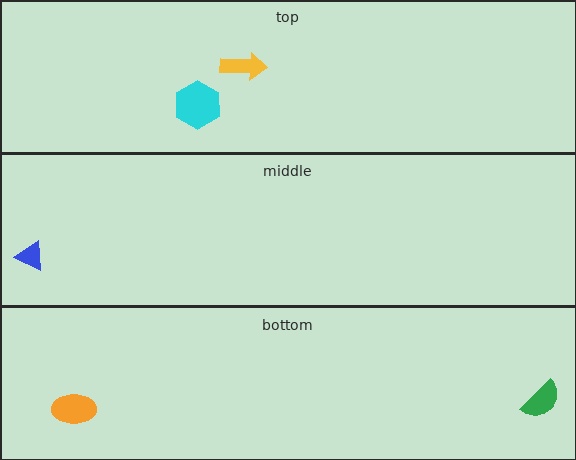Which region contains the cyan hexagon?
The top region.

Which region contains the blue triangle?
The middle region.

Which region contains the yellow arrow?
The top region.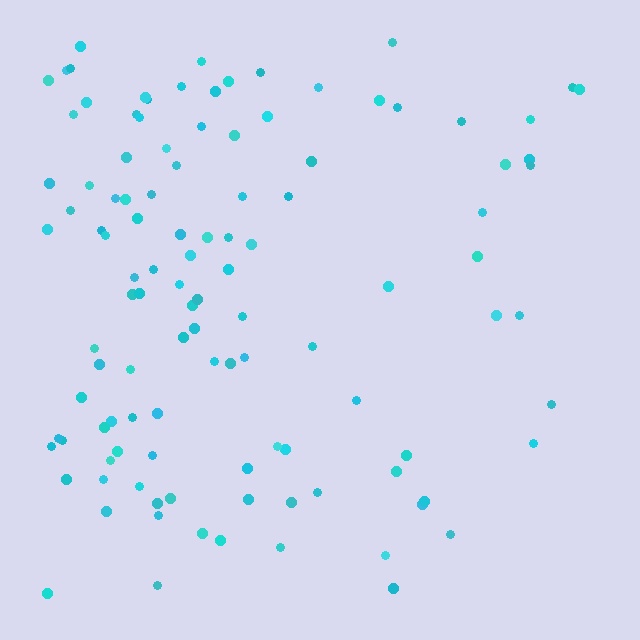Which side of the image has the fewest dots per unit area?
The right.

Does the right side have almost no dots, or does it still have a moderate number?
Still a moderate number, just noticeably fewer than the left.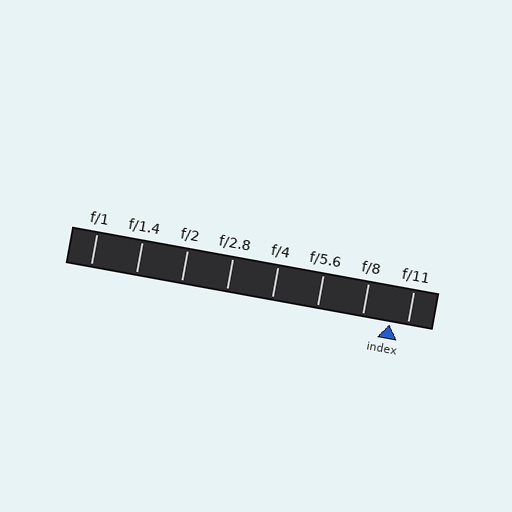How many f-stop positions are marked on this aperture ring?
There are 8 f-stop positions marked.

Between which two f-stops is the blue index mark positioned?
The index mark is between f/8 and f/11.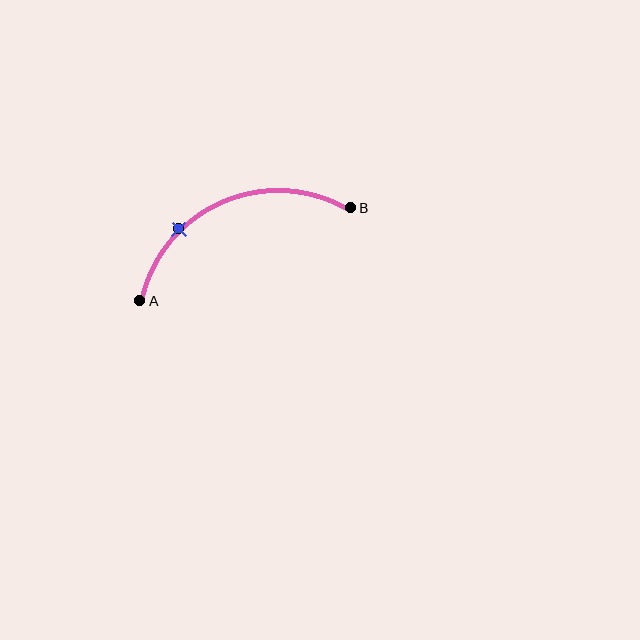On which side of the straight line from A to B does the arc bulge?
The arc bulges above the straight line connecting A and B.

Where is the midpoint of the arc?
The arc midpoint is the point on the curve farthest from the straight line joining A and B. It sits above that line.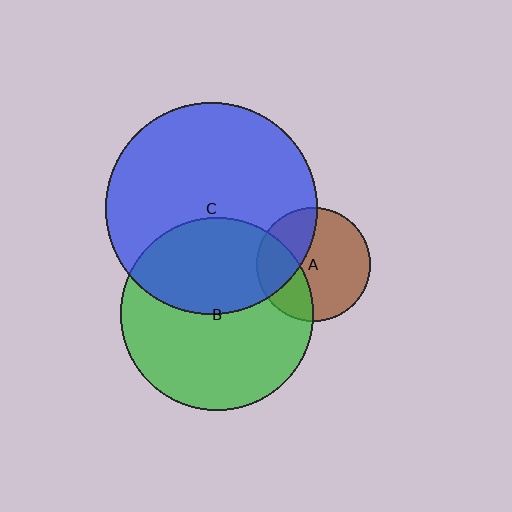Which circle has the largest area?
Circle C (blue).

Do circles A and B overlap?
Yes.